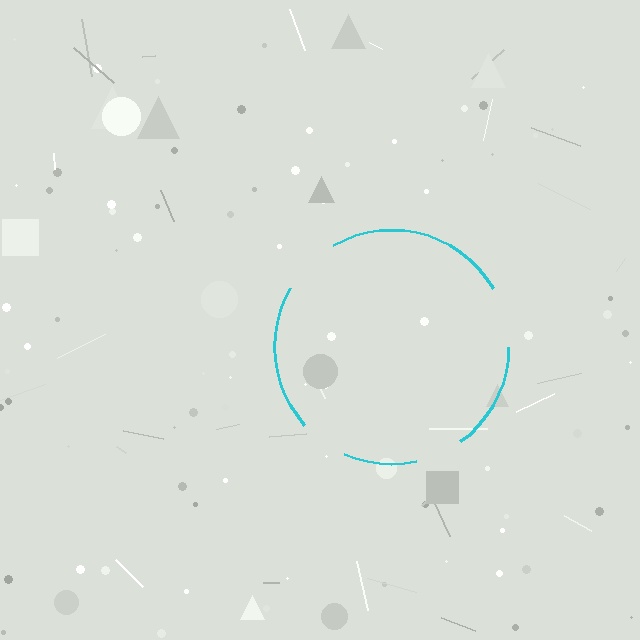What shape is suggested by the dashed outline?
The dashed outline suggests a circle.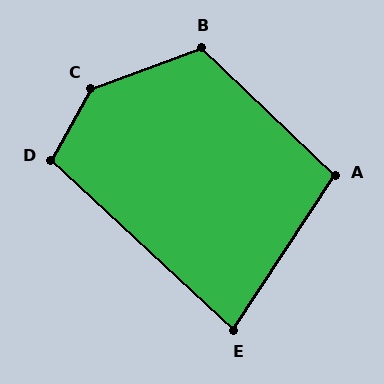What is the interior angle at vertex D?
Approximately 104 degrees (obtuse).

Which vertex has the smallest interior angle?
E, at approximately 81 degrees.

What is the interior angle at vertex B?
Approximately 116 degrees (obtuse).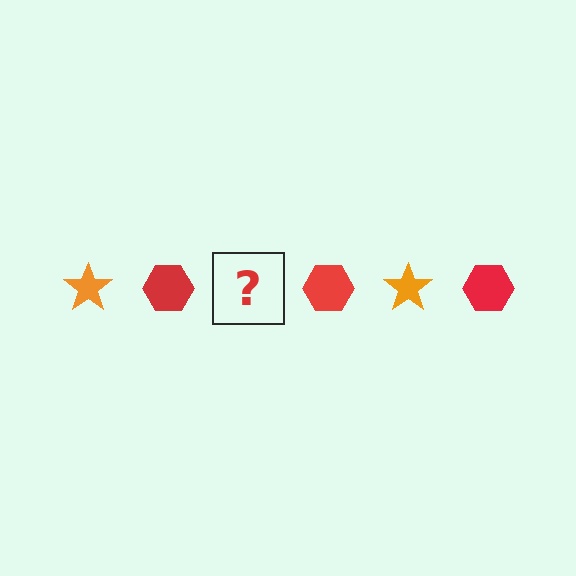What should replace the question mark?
The question mark should be replaced with an orange star.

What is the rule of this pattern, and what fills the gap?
The rule is that the pattern alternates between orange star and red hexagon. The gap should be filled with an orange star.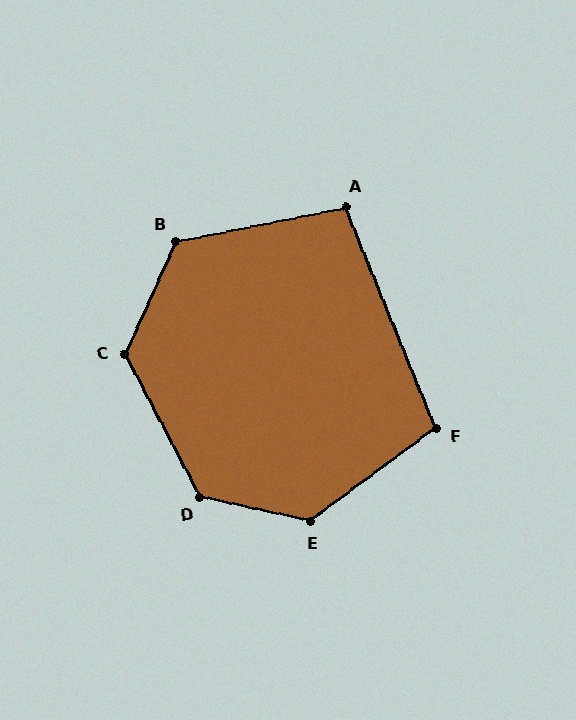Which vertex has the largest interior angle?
E, at approximately 131 degrees.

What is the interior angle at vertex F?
Approximately 104 degrees (obtuse).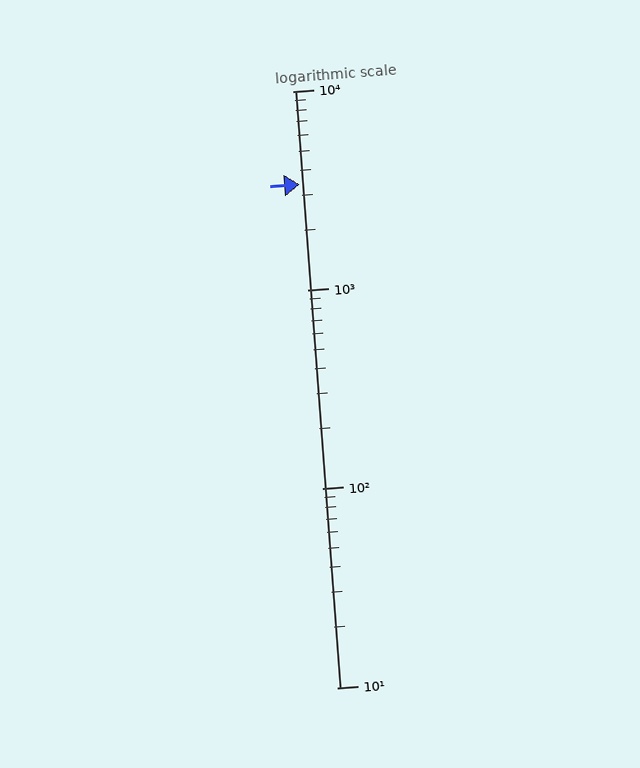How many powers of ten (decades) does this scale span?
The scale spans 3 decades, from 10 to 10000.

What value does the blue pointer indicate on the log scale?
The pointer indicates approximately 3400.